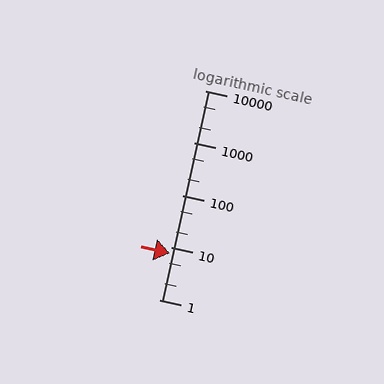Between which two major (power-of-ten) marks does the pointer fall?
The pointer is between 1 and 10.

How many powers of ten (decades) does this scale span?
The scale spans 4 decades, from 1 to 10000.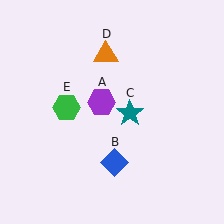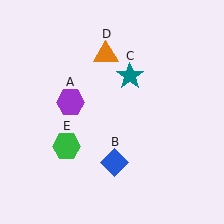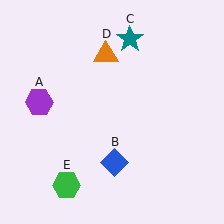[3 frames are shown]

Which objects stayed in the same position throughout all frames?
Blue diamond (object B) and orange triangle (object D) remained stationary.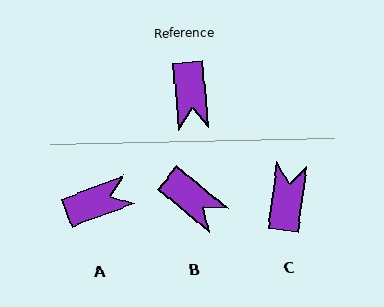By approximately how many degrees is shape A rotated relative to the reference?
Approximately 105 degrees counter-clockwise.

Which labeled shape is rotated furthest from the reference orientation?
C, about 167 degrees away.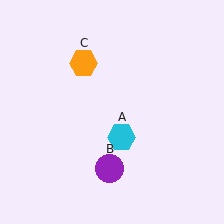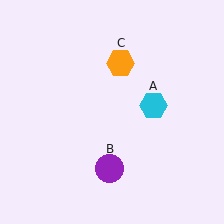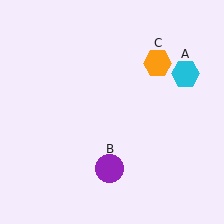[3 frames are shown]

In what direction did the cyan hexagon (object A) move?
The cyan hexagon (object A) moved up and to the right.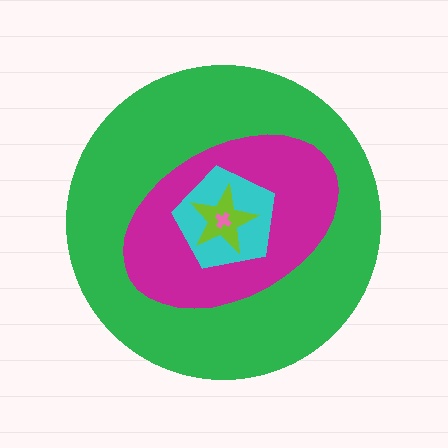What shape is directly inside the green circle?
The magenta ellipse.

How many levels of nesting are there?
5.